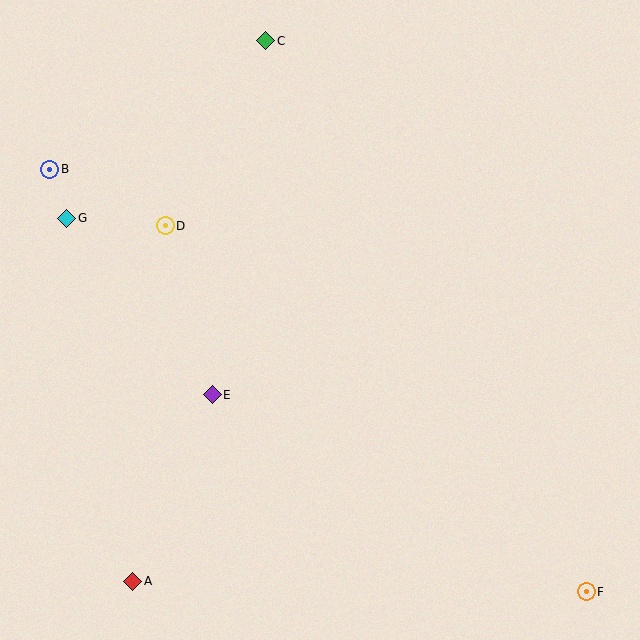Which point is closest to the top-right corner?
Point C is closest to the top-right corner.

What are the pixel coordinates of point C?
Point C is at (266, 41).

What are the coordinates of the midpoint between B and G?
The midpoint between B and G is at (58, 194).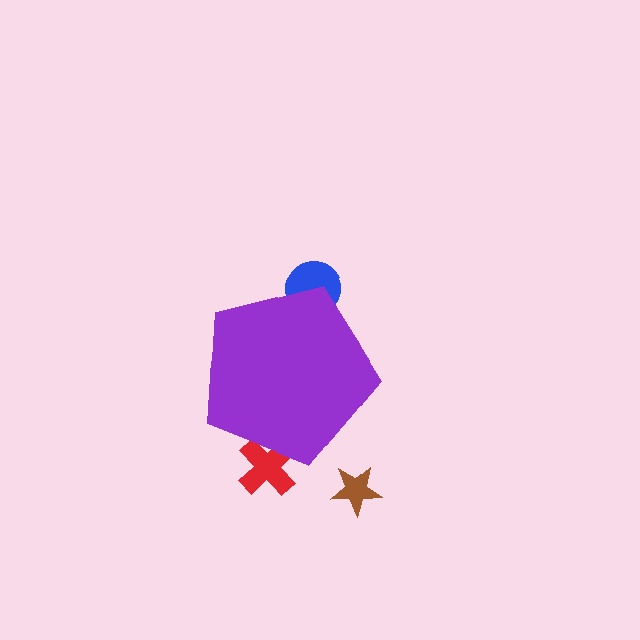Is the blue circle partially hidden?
Yes, the blue circle is partially hidden behind the purple pentagon.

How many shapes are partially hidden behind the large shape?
2 shapes are partially hidden.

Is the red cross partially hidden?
Yes, the red cross is partially hidden behind the purple pentagon.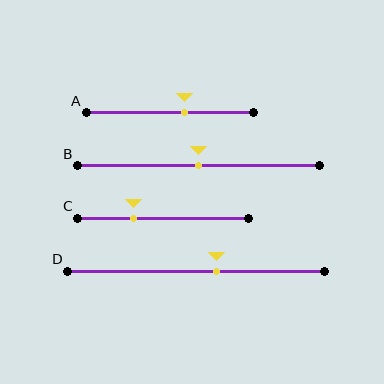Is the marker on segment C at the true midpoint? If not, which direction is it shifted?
No, the marker on segment C is shifted to the left by about 18% of the segment length.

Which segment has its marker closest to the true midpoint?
Segment B has its marker closest to the true midpoint.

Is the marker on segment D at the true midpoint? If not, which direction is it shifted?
No, the marker on segment D is shifted to the right by about 8% of the segment length.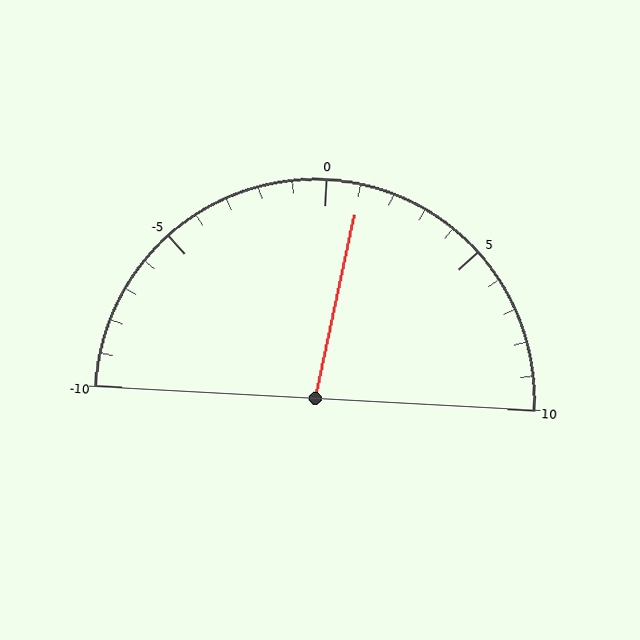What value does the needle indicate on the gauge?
The needle indicates approximately 1.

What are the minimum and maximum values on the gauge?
The gauge ranges from -10 to 10.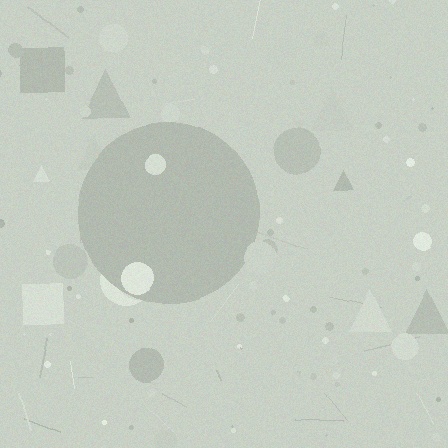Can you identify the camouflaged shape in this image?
The camouflaged shape is a circle.